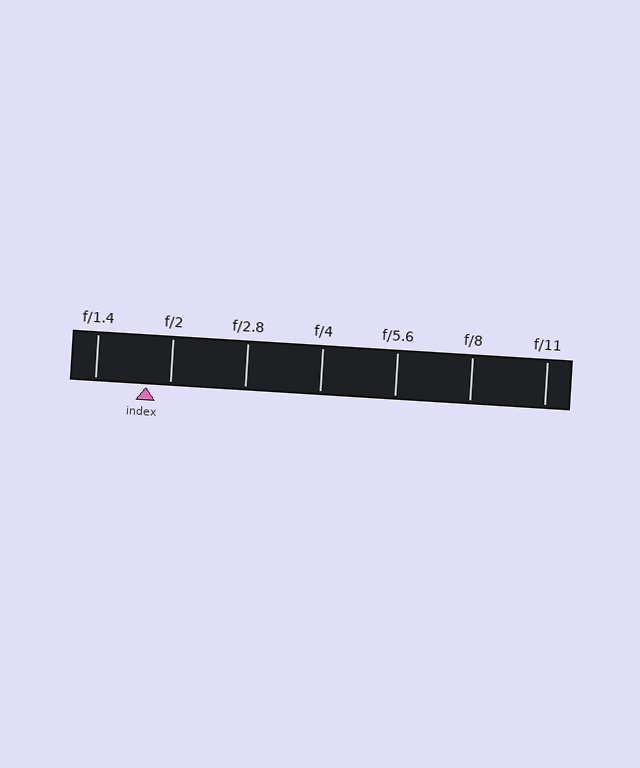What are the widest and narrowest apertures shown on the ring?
The widest aperture shown is f/1.4 and the narrowest is f/11.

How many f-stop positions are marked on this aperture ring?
There are 7 f-stop positions marked.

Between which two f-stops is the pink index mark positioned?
The index mark is between f/1.4 and f/2.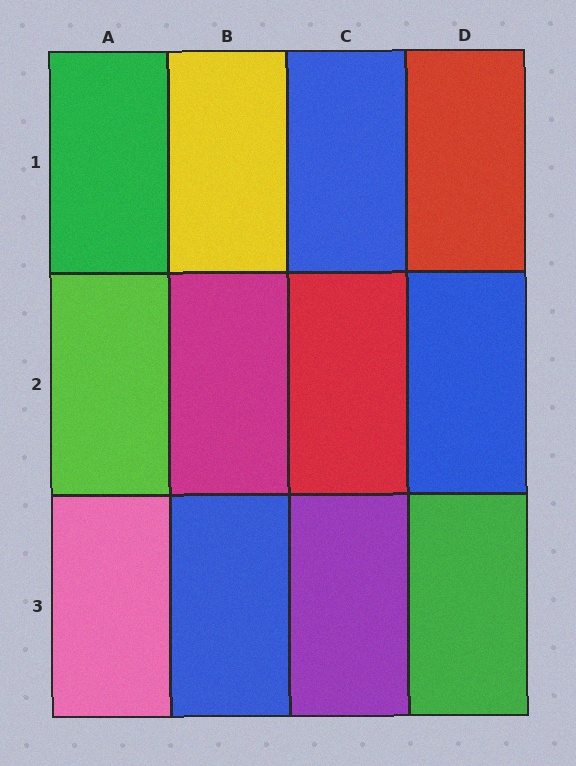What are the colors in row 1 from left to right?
Green, yellow, blue, red.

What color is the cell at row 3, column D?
Green.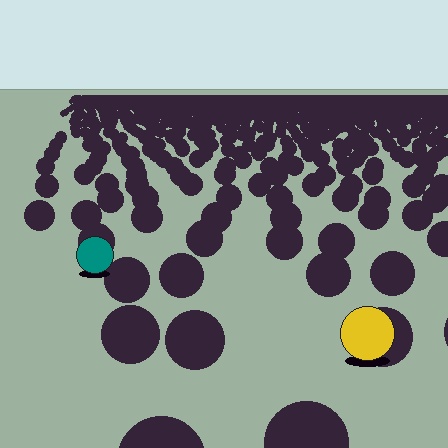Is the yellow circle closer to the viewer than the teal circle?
Yes. The yellow circle is closer — you can tell from the texture gradient: the ground texture is coarser near it.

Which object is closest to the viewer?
The yellow circle is closest. The texture marks near it are larger and more spread out.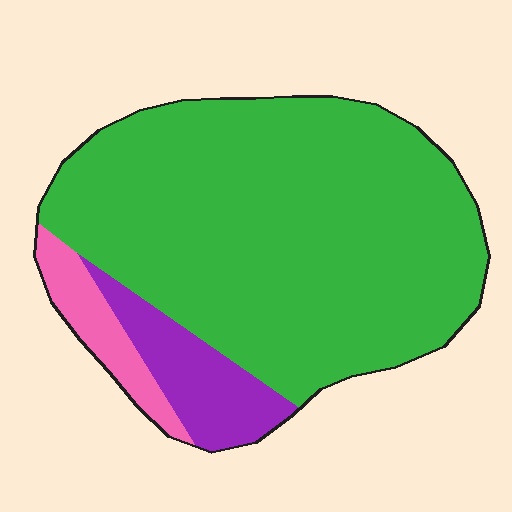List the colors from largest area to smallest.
From largest to smallest: green, purple, pink.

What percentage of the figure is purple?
Purple covers 11% of the figure.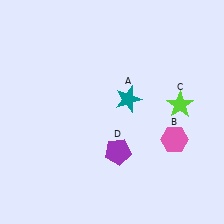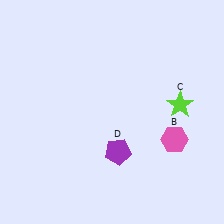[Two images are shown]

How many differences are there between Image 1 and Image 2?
There is 1 difference between the two images.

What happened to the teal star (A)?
The teal star (A) was removed in Image 2. It was in the top-right area of Image 1.